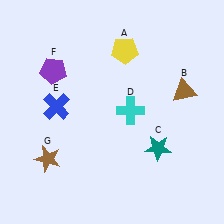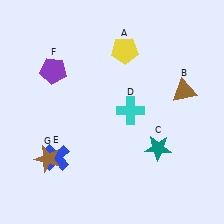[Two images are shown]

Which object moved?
The blue cross (E) moved down.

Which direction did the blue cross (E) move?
The blue cross (E) moved down.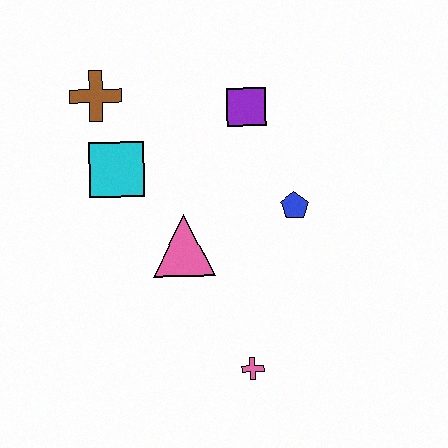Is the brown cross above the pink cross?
Yes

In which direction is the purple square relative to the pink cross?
The purple square is above the pink cross.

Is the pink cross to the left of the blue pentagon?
Yes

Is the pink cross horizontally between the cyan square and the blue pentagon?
Yes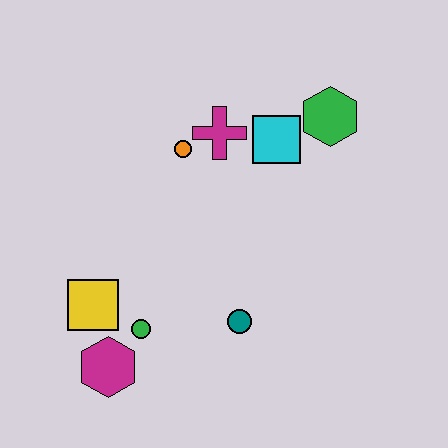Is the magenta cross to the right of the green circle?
Yes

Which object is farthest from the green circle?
The green hexagon is farthest from the green circle.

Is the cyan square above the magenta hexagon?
Yes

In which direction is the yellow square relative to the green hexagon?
The yellow square is to the left of the green hexagon.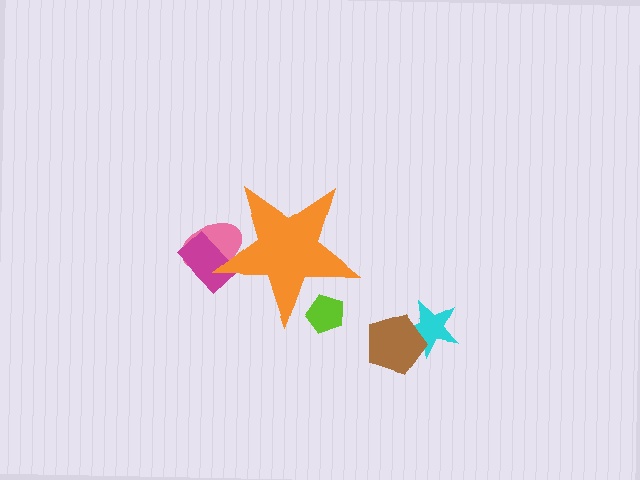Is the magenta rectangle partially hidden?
Yes, the magenta rectangle is partially hidden behind the orange star.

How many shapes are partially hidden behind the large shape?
3 shapes are partially hidden.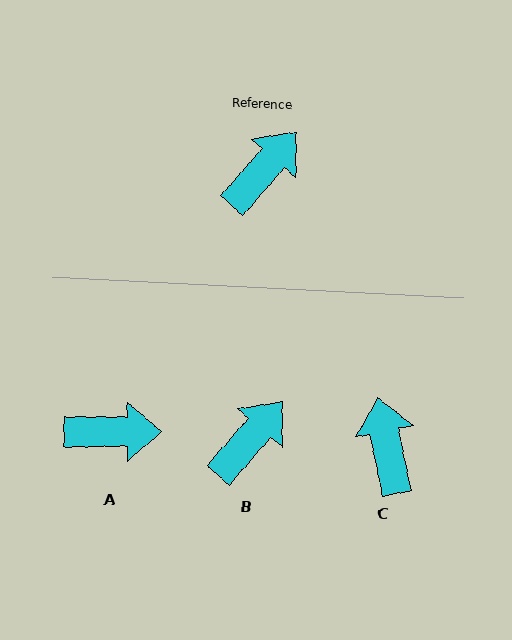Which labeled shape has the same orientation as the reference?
B.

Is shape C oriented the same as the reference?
No, it is off by about 53 degrees.